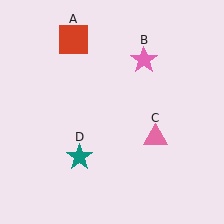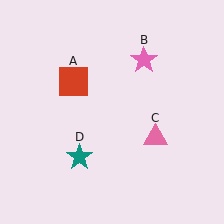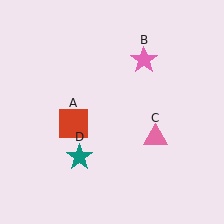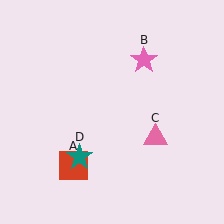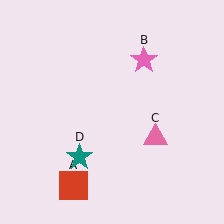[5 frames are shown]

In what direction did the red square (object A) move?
The red square (object A) moved down.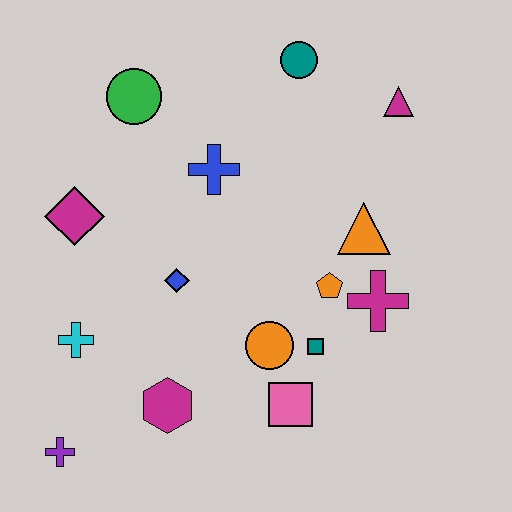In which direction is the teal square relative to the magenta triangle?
The teal square is below the magenta triangle.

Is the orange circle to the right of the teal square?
No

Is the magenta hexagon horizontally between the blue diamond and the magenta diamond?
Yes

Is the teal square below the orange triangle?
Yes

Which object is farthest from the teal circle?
The purple cross is farthest from the teal circle.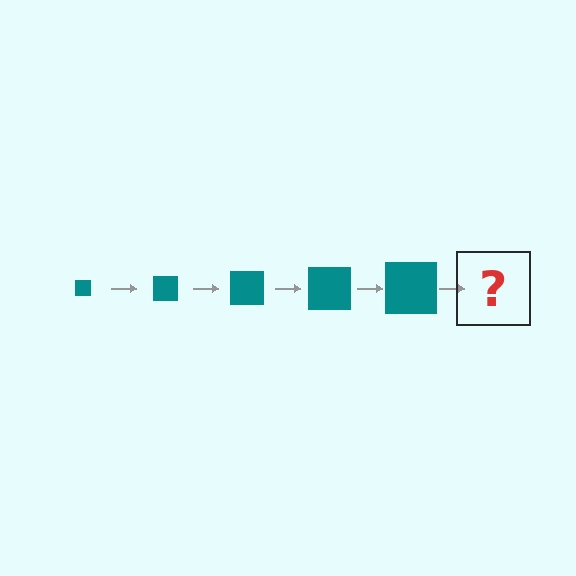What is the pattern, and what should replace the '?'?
The pattern is that the square gets progressively larger each step. The '?' should be a teal square, larger than the previous one.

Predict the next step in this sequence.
The next step is a teal square, larger than the previous one.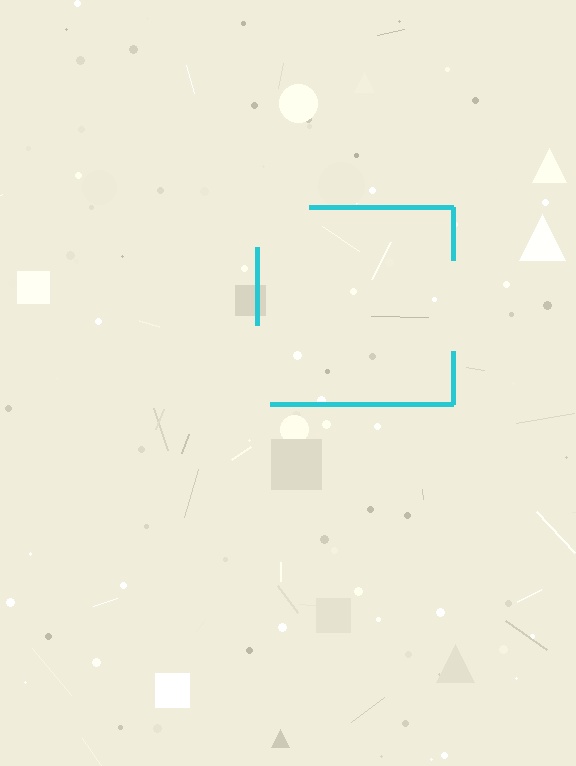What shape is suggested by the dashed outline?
The dashed outline suggests a square.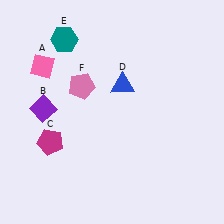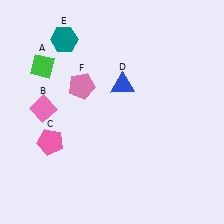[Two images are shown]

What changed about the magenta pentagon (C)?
In Image 1, C is magenta. In Image 2, it changed to pink.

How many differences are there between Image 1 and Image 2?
There are 3 differences between the two images.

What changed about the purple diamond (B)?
In Image 1, B is purple. In Image 2, it changed to pink.